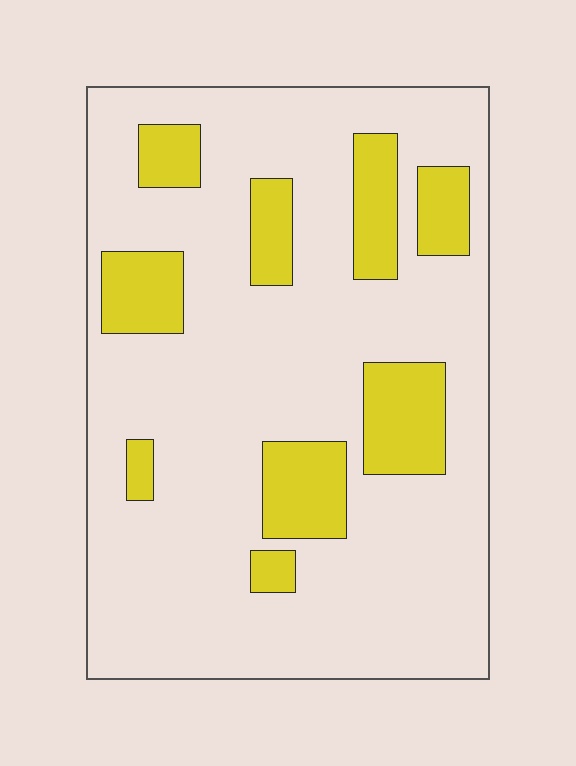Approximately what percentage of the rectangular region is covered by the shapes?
Approximately 20%.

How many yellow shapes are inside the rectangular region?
9.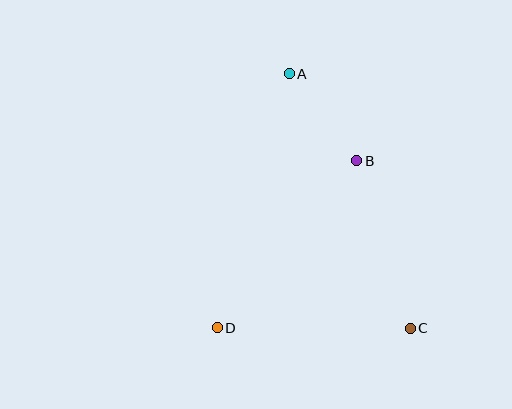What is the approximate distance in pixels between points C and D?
The distance between C and D is approximately 193 pixels.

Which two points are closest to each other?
Points A and B are closest to each other.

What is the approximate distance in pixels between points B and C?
The distance between B and C is approximately 176 pixels.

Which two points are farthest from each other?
Points A and C are farthest from each other.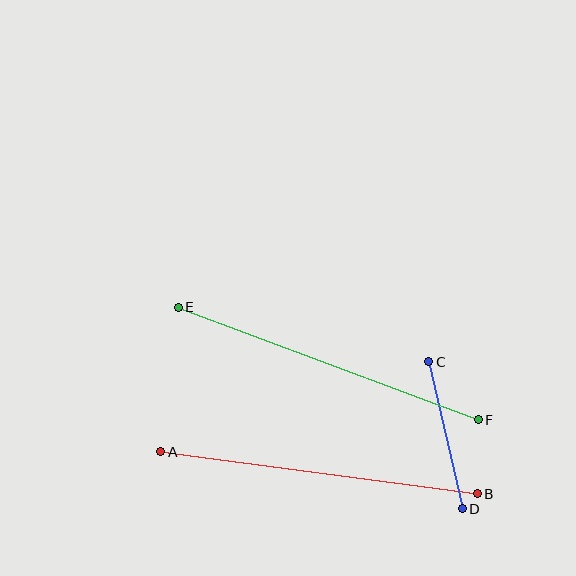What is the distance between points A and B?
The distance is approximately 319 pixels.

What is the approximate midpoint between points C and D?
The midpoint is at approximately (445, 435) pixels.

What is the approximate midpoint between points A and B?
The midpoint is at approximately (319, 473) pixels.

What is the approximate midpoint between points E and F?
The midpoint is at approximately (328, 363) pixels.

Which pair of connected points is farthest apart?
Points E and F are farthest apart.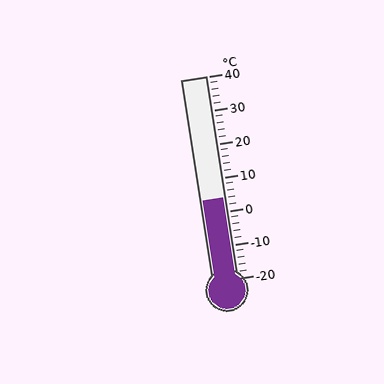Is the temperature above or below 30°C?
The temperature is below 30°C.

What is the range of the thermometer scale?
The thermometer scale ranges from -20°C to 40°C.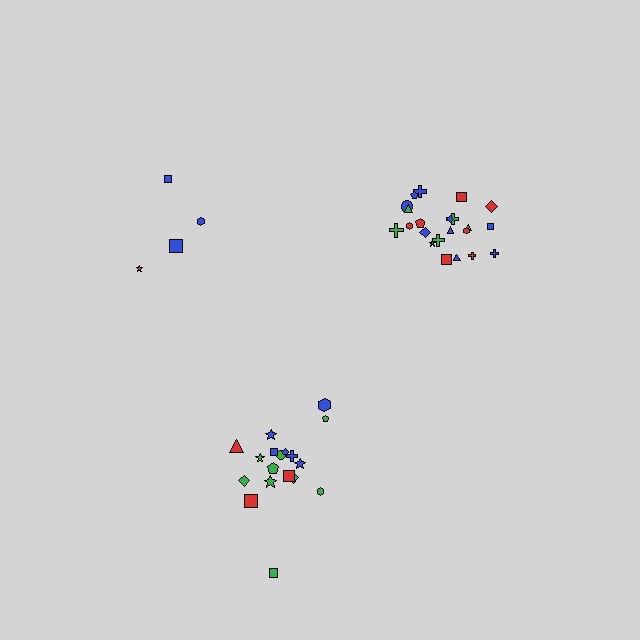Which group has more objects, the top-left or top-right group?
The top-right group.